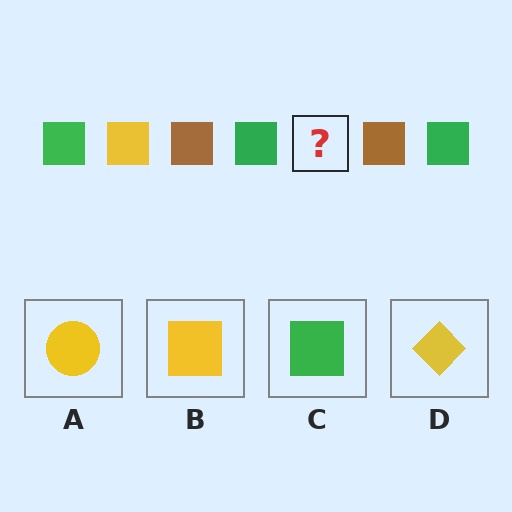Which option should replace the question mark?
Option B.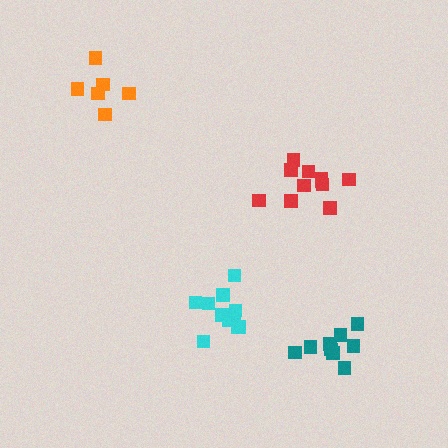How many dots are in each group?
Group 1: 11 dots, Group 2: 9 dots, Group 3: 6 dots, Group 4: 11 dots (37 total).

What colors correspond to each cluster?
The clusters are colored: red, teal, orange, cyan.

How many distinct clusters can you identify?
There are 4 distinct clusters.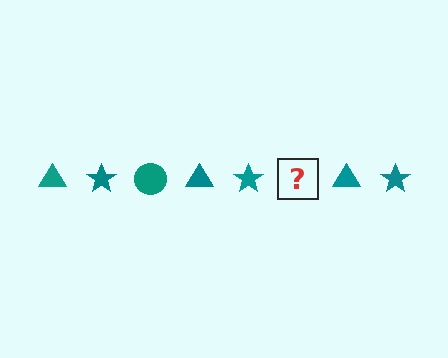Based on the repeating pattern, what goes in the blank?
The blank should be a teal circle.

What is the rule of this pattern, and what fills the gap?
The rule is that the pattern cycles through triangle, star, circle shapes in teal. The gap should be filled with a teal circle.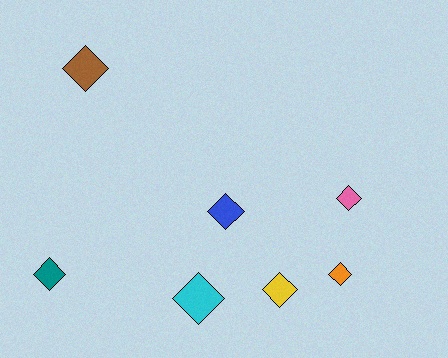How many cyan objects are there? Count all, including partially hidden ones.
There is 1 cyan object.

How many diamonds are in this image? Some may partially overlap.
There are 7 diamonds.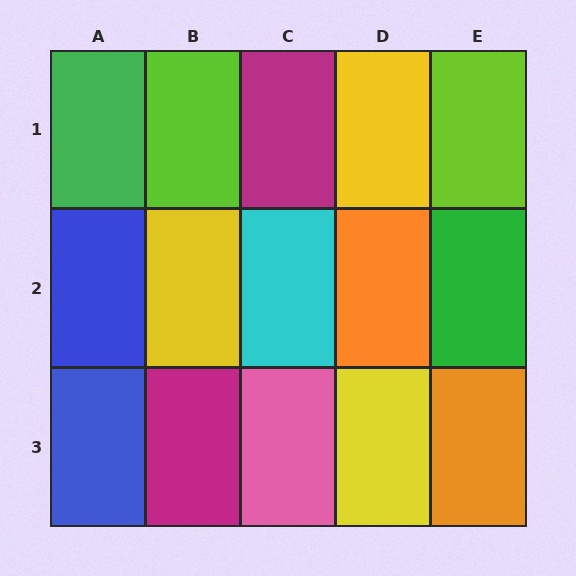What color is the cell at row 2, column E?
Green.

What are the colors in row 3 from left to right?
Blue, magenta, pink, yellow, orange.